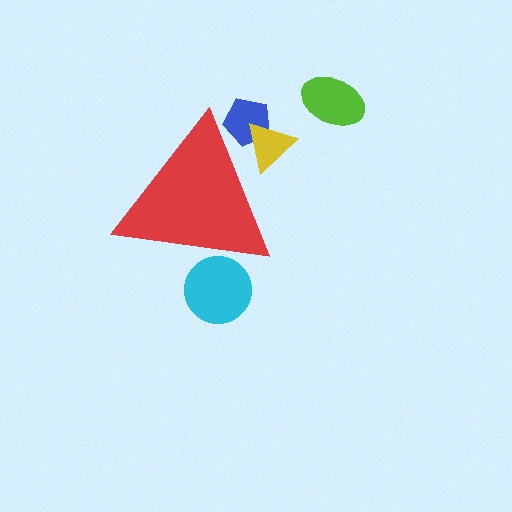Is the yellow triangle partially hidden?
Yes, the yellow triangle is partially hidden behind the red triangle.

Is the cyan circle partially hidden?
Yes, the cyan circle is partially hidden behind the red triangle.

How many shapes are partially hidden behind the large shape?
3 shapes are partially hidden.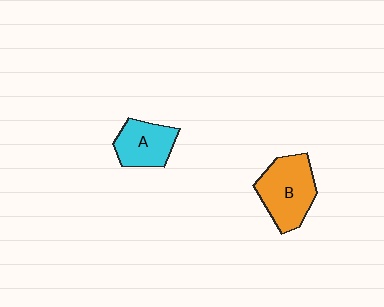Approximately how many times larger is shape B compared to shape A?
Approximately 1.4 times.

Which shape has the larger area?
Shape B (orange).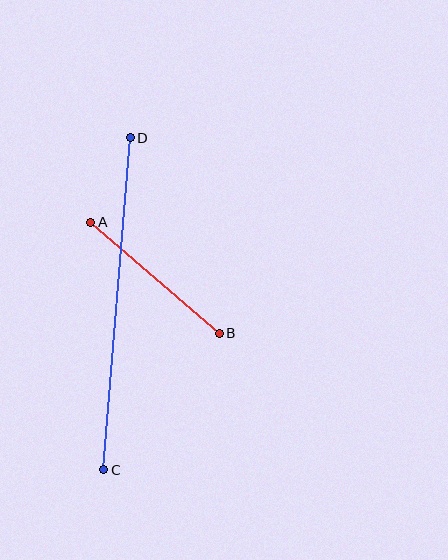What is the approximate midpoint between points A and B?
The midpoint is at approximately (155, 278) pixels.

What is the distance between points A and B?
The distance is approximately 170 pixels.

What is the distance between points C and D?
The distance is approximately 333 pixels.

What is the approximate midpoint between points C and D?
The midpoint is at approximately (117, 304) pixels.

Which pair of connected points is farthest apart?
Points C and D are farthest apart.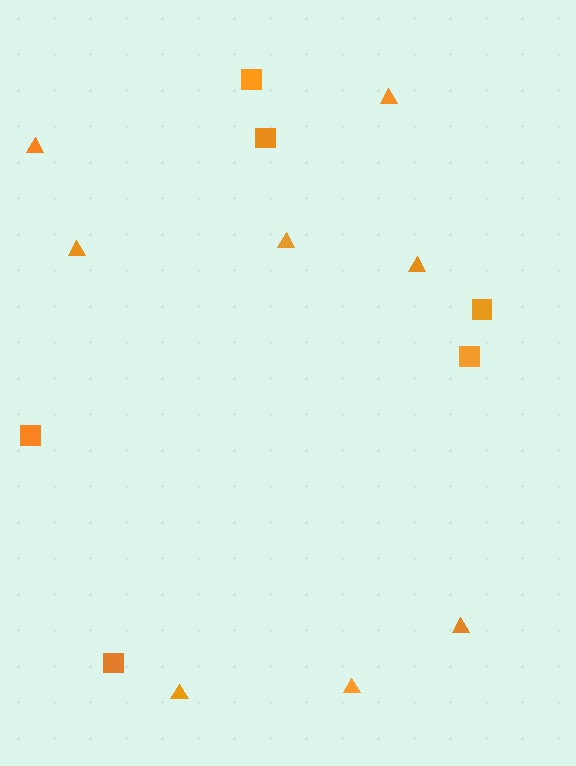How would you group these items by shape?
There are 2 groups: one group of triangles (8) and one group of squares (6).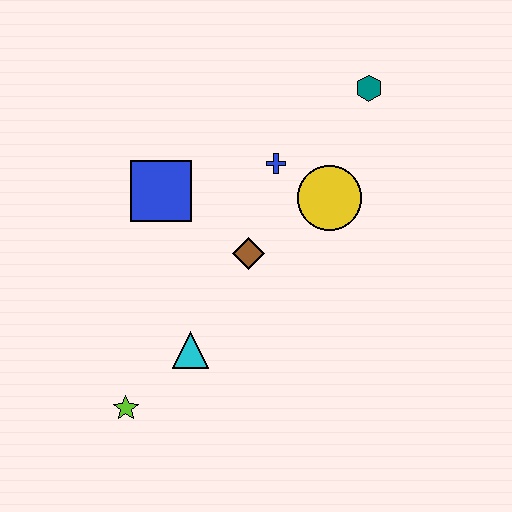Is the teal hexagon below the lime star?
No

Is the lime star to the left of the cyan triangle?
Yes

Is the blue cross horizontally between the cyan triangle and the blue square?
No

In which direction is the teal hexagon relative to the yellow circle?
The teal hexagon is above the yellow circle.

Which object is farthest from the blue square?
The teal hexagon is farthest from the blue square.